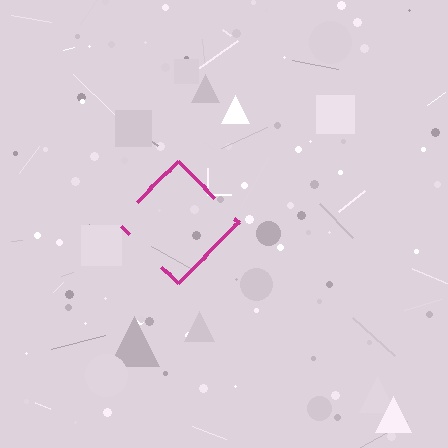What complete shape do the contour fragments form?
The contour fragments form a diamond.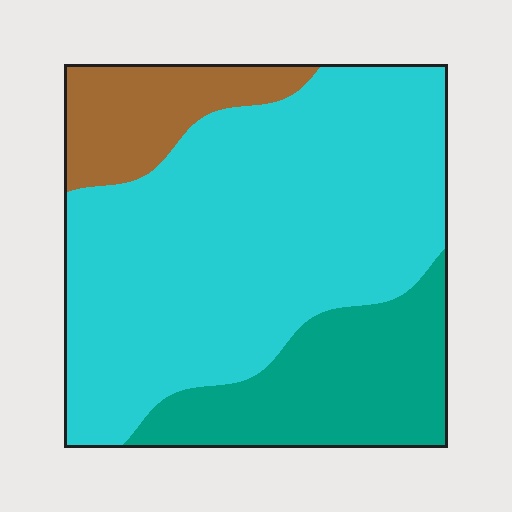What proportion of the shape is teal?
Teal takes up between a sixth and a third of the shape.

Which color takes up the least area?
Brown, at roughly 15%.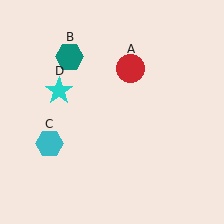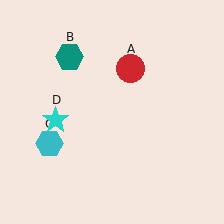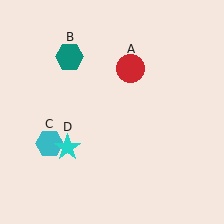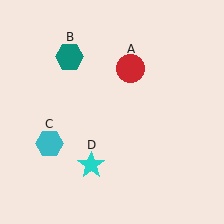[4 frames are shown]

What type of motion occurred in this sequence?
The cyan star (object D) rotated counterclockwise around the center of the scene.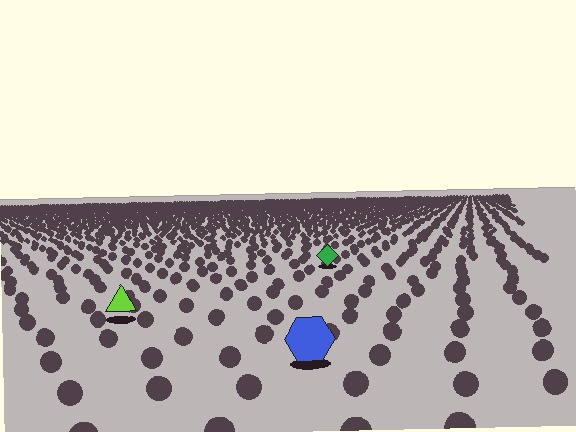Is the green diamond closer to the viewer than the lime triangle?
No. The lime triangle is closer — you can tell from the texture gradient: the ground texture is coarser near it.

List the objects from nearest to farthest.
From nearest to farthest: the blue hexagon, the lime triangle, the green diamond.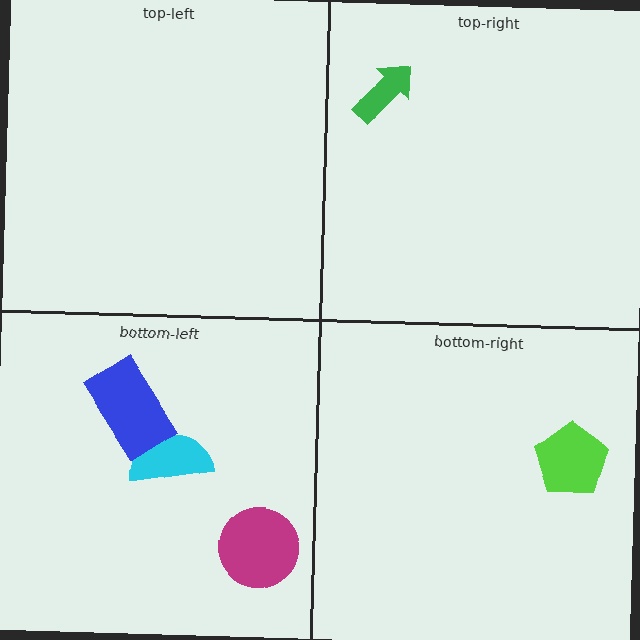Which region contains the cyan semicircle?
The bottom-left region.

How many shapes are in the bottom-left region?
3.